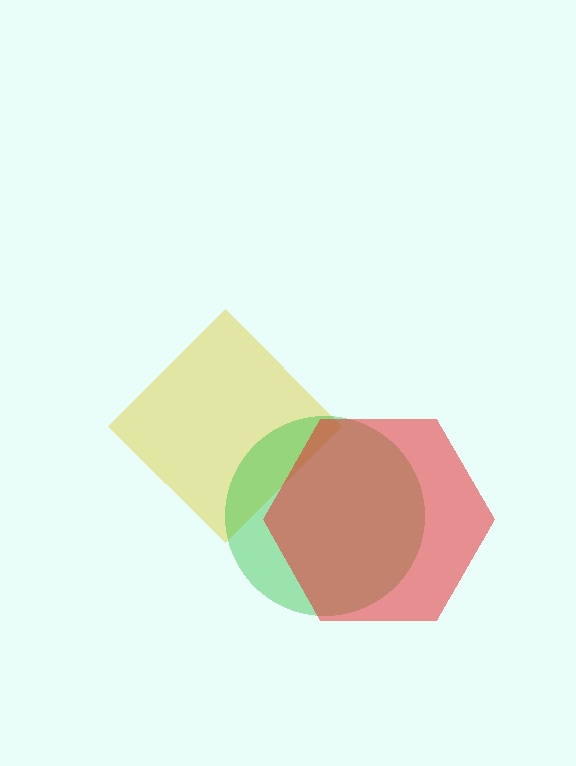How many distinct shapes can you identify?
There are 3 distinct shapes: a yellow diamond, a green circle, a red hexagon.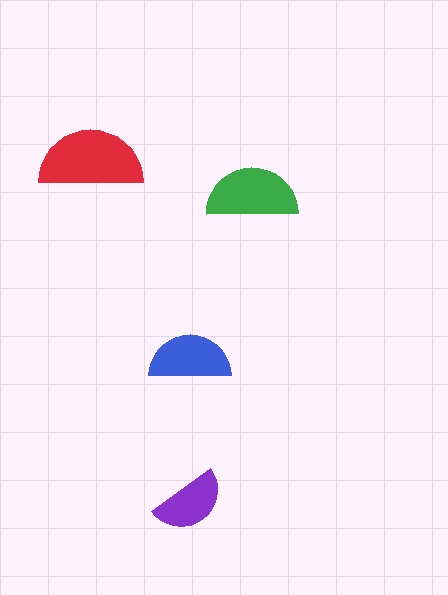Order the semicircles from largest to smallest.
the red one, the green one, the blue one, the purple one.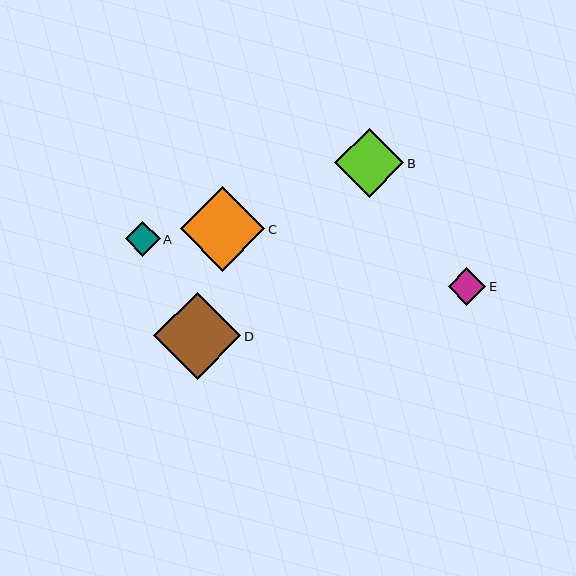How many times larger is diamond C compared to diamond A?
Diamond C is approximately 2.4 times the size of diamond A.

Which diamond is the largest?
Diamond D is the largest with a size of approximately 88 pixels.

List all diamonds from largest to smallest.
From largest to smallest: D, C, B, E, A.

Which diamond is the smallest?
Diamond A is the smallest with a size of approximately 35 pixels.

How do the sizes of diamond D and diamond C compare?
Diamond D and diamond C are approximately the same size.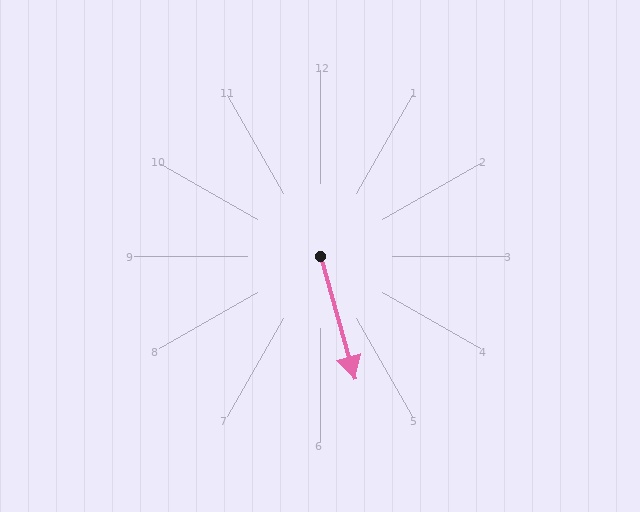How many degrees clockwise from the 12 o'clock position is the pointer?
Approximately 164 degrees.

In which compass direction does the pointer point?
South.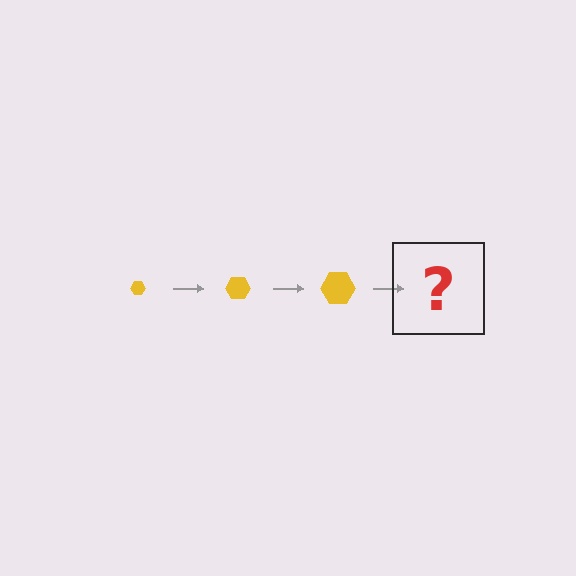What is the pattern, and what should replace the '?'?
The pattern is that the hexagon gets progressively larger each step. The '?' should be a yellow hexagon, larger than the previous one.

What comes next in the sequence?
The next element should be a yellow hexagon, larger than the previous one.